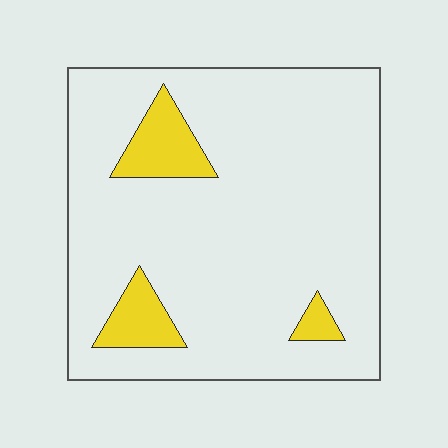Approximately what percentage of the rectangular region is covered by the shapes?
Approximately 10%.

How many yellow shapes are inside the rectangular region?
3.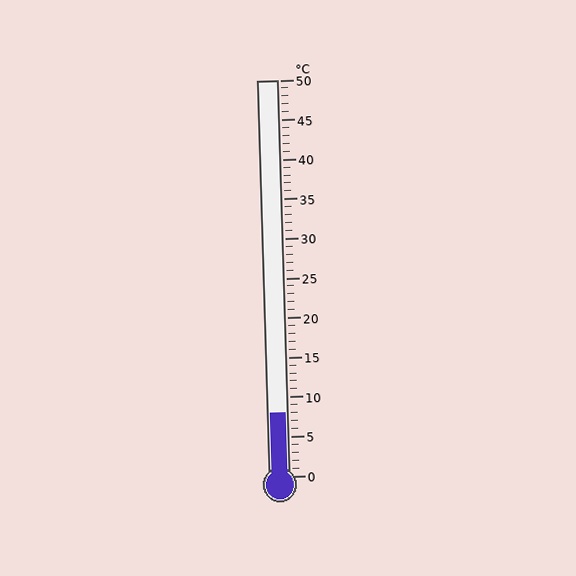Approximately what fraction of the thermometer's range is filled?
The thermometer is filled to approximately 15% of its range.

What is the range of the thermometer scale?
The thermometer scale ranges from 0°C to 50°C.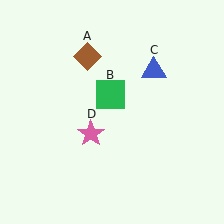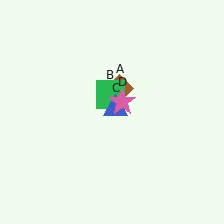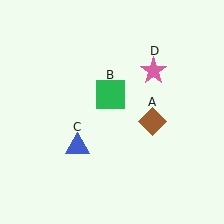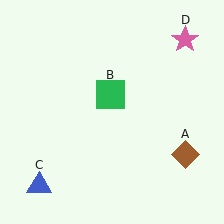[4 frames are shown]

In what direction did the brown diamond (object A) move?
The brown diamond (object A) moved down and to the right.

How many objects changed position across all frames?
3 objects changed position: brown diamond (object A), blue triangle (object C), pink star (object D).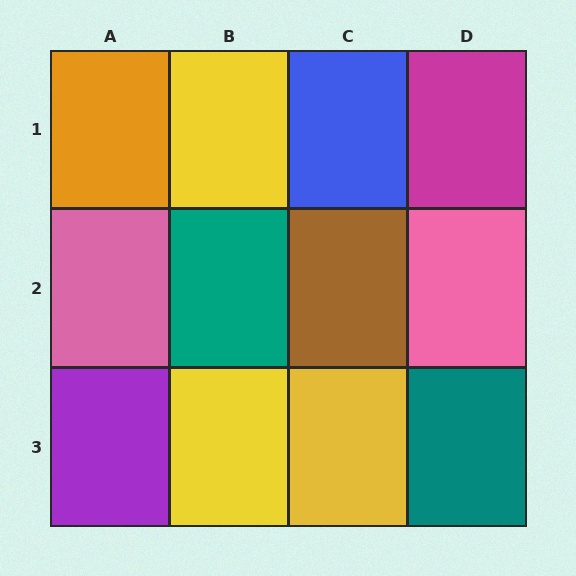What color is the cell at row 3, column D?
Teal.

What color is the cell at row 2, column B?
Teal.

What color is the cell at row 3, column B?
Yellow.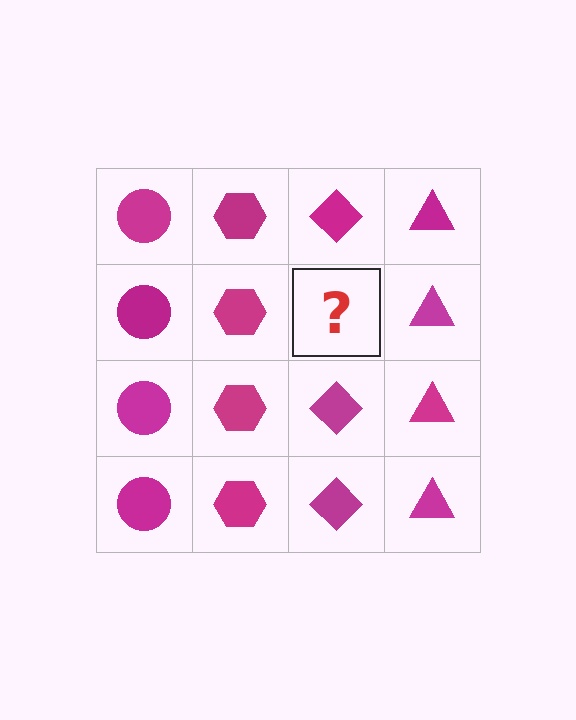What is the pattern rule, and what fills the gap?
The rule is that each column has a consistent shape. The gap should be filled with a magenta diamond.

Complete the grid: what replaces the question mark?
The question mark should be replaced with a magenta diamond.